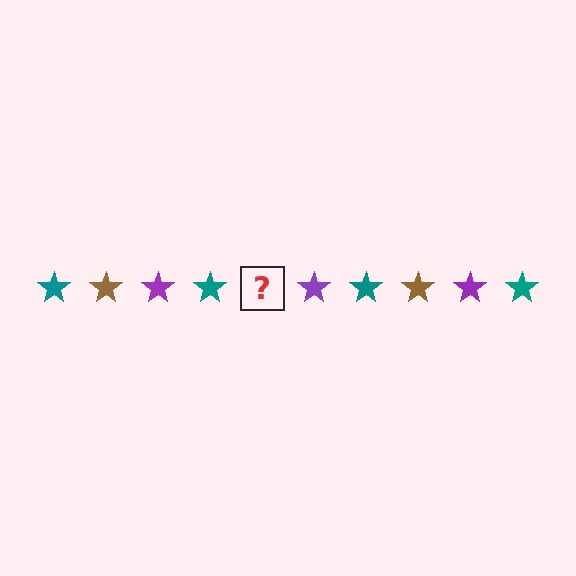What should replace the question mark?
The question mark should be replaced with a brown star.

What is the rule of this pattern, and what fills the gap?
The rule is that the pattern cycles through teal, brown, purple stars. The gap should be filled with a brown star.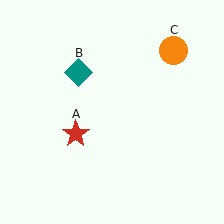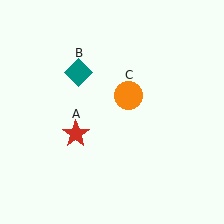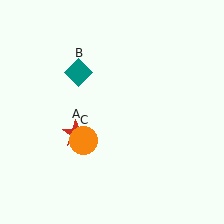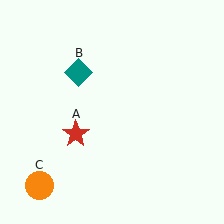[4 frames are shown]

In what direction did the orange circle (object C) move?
The orange circle (object C) moved down and to the left.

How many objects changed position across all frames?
1 object changed position: orange circle (object C).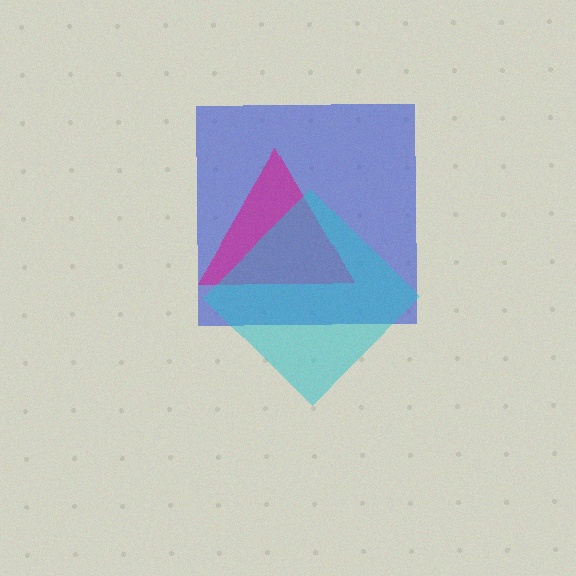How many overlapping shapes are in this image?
There are 3 overlapping shapes in the image.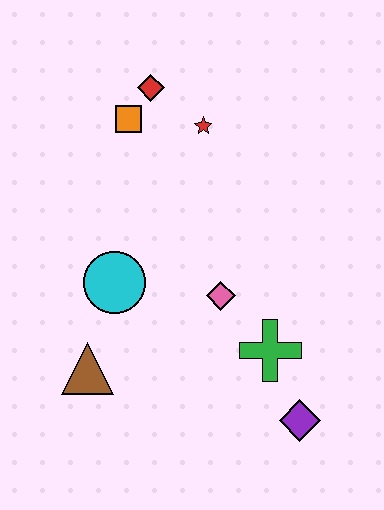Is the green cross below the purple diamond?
No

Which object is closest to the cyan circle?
The brown triangle is closest to the cyan circle.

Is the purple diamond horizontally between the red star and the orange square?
No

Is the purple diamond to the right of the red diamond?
Yes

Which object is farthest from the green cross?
The red diamond is farthest from the green cross.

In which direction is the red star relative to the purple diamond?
The red star is above the purple diamond.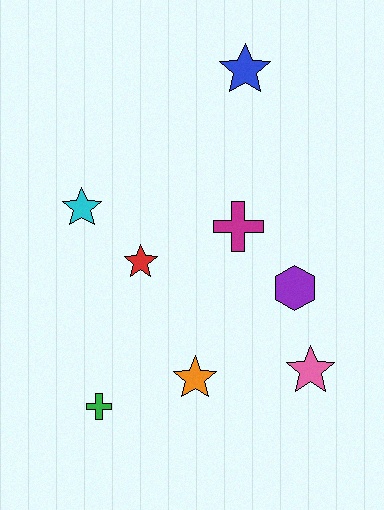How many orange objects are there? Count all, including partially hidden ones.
There is 1 orange object.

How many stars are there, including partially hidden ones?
There are 5 stars.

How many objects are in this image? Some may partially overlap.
There are 8 objects.